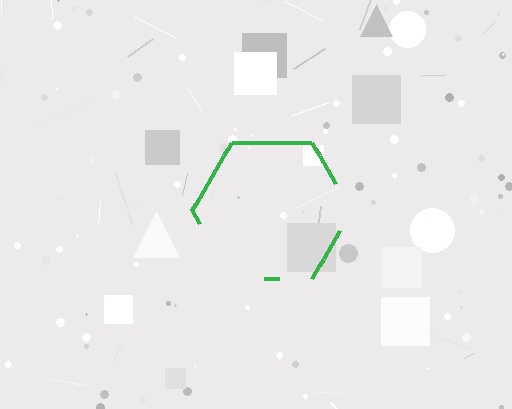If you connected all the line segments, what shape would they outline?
They would outline a hexagon.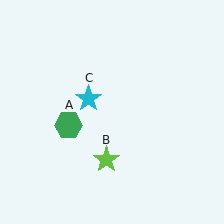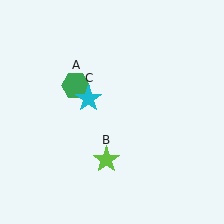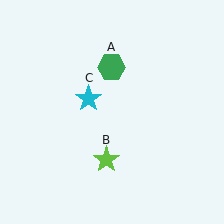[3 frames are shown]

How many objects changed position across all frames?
1 object changed position: green hexagon (object A).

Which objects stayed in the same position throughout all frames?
Lime star (object B) and cyan star (object C) remained stationary.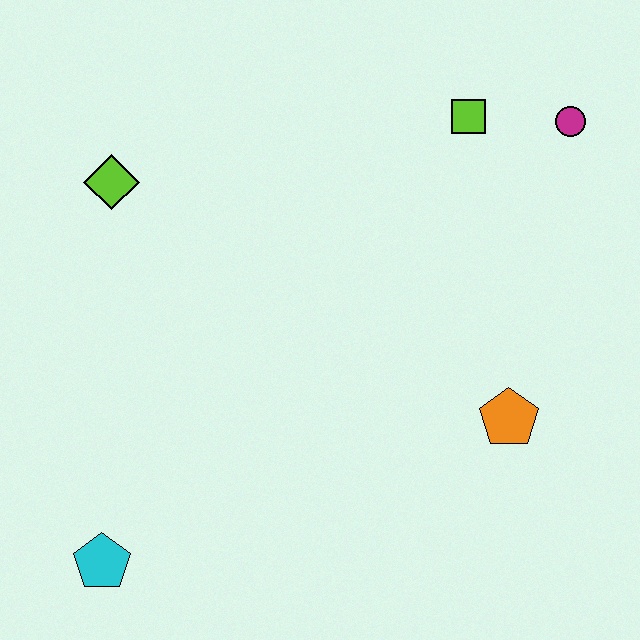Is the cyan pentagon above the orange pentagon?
No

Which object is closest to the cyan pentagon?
The lime diamond is closest to the cyan pentagon.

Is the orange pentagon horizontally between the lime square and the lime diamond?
No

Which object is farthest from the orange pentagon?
The lime diamond is farthest from the orange pentagon.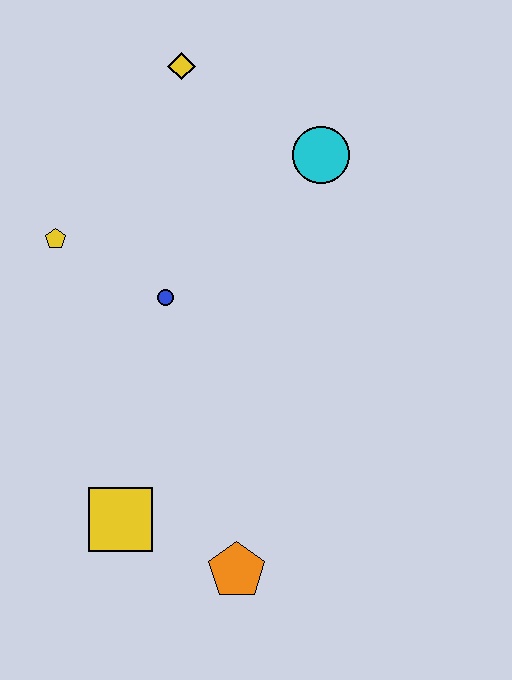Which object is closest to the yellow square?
The orange pentagon is closest to the yellow square.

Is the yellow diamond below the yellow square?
No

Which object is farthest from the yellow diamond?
The orange pentagon is farthest from the yellow diamond.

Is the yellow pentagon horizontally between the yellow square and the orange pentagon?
No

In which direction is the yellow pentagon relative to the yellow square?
The yellow pentagon is above the yellow square.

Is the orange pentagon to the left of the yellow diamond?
No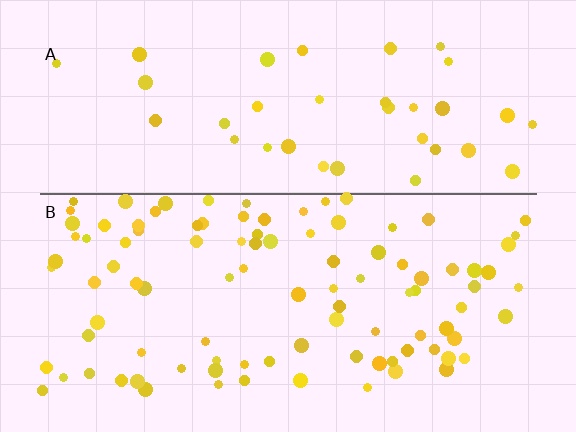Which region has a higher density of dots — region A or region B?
B (the bottom).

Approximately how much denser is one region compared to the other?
Approximately 2.6× — region B over region A.